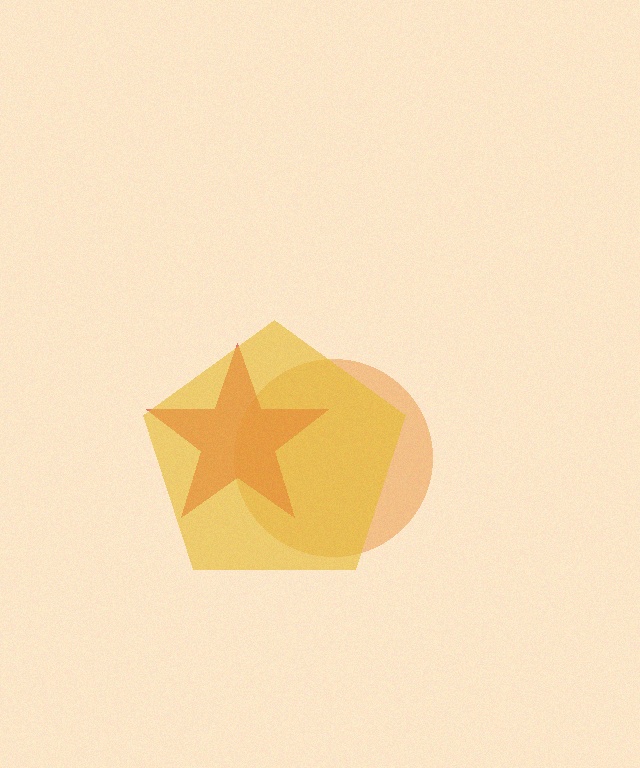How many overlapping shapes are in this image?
There are 3 overlapping shapes in the image.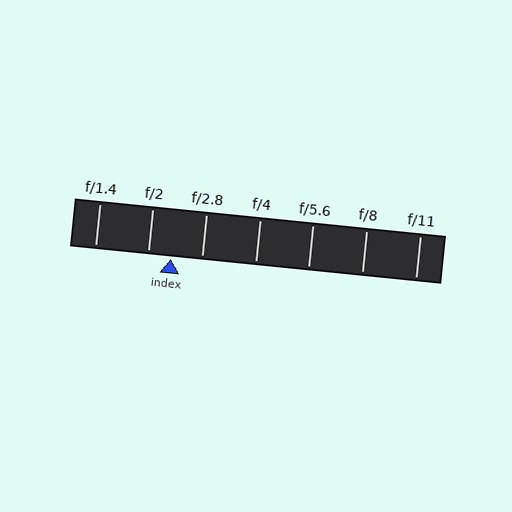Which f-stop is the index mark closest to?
The index mark is closest to f/2.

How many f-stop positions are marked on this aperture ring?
There are 7 f-stop positions marked.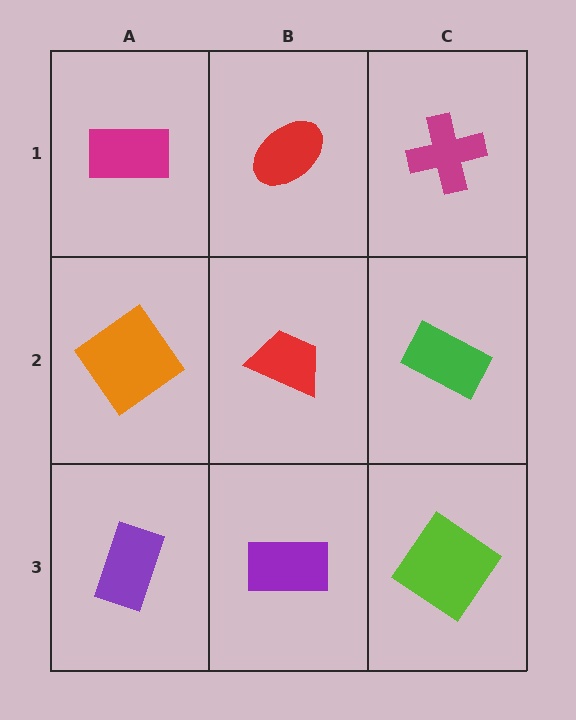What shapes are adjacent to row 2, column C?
A magenta cross (row 1, column C), a lime diamond (row 3, column C), a red trapezoid (row 2, column B).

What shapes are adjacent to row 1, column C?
A green rectangle (row 2, column C), a red ellipse (row 1, column B).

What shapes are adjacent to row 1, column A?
An orange diamond (row 2, column A), a red ellipse (row 1, column B).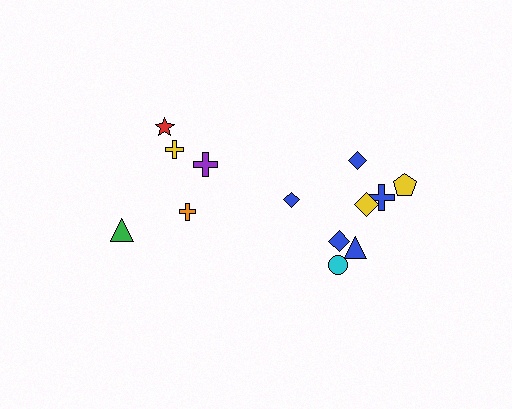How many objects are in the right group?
There are 8 objects.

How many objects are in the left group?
There are 5 objects.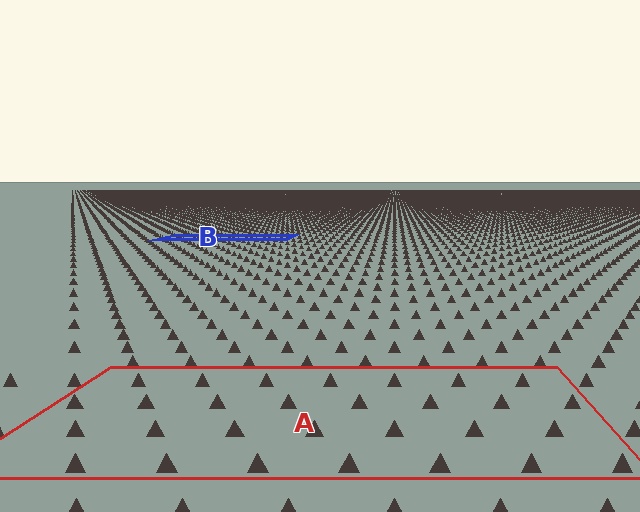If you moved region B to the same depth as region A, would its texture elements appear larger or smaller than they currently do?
They would appear larger. At a closer depth, the same texture elements are projected at a bigger on-screen size.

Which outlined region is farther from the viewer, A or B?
Region B is farther from the viewer — the texture elements inside it appear smaller and more densely packed.